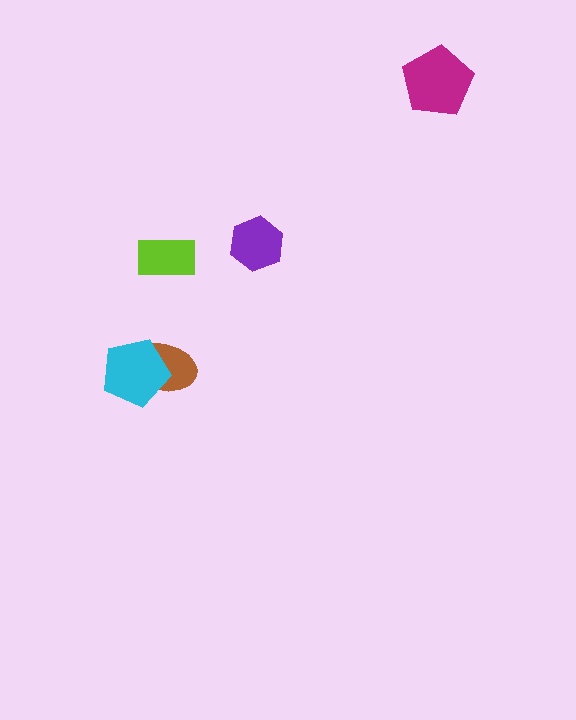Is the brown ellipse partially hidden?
Yes, it is partially covered by another shape.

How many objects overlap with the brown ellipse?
1 object overlaps with the brown ellipse.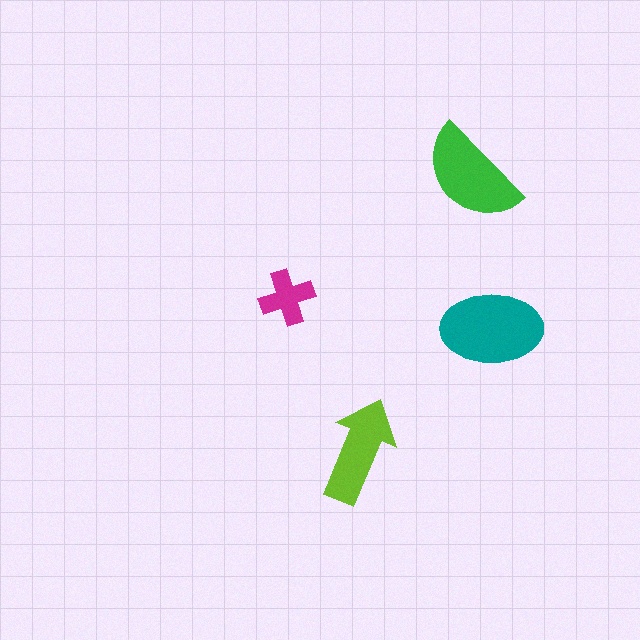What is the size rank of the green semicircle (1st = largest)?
2nd.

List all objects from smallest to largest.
The magenta cross, the lime arrow, the green semicircle, the teal ellipse.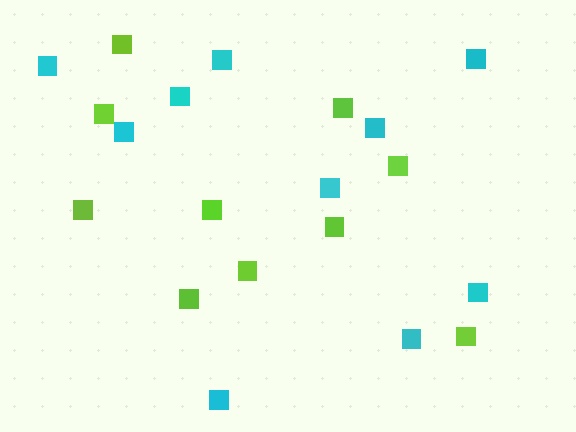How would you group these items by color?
There are 2 groups: one group of cyan squares (10) and one group of lime squares (10).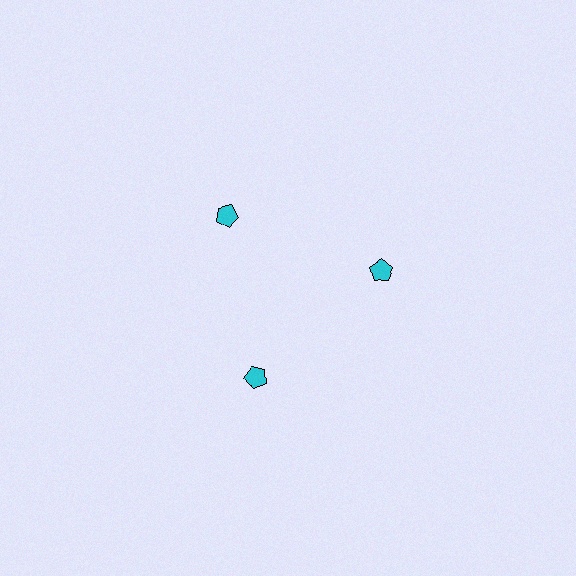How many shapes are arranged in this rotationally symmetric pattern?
There are 3 shapes, arranged in 3 groups of 1.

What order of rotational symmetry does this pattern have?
This pattern has 3-fold rotational symmetry.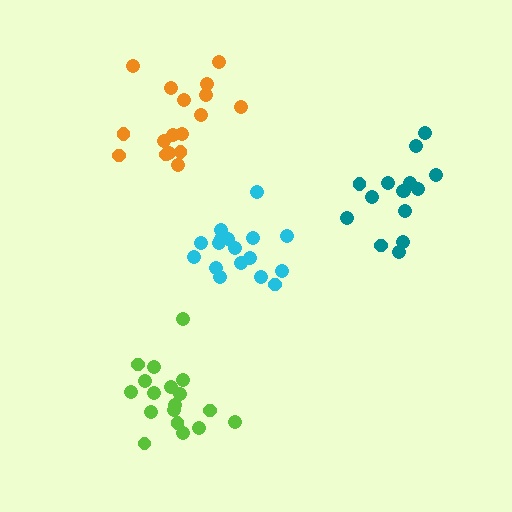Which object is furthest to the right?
The teal cluster is rightmost.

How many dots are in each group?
Group 1: 18 dots, Group 2: 18 dots, Group 3: 17 dots, Group 4: 15 dots (68 total).